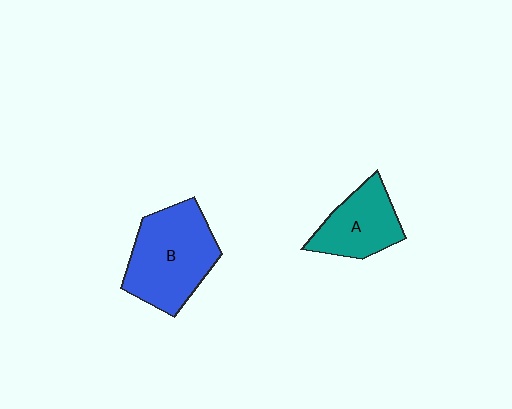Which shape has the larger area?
Shape B (blue).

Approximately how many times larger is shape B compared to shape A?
Approximately 1.5 times.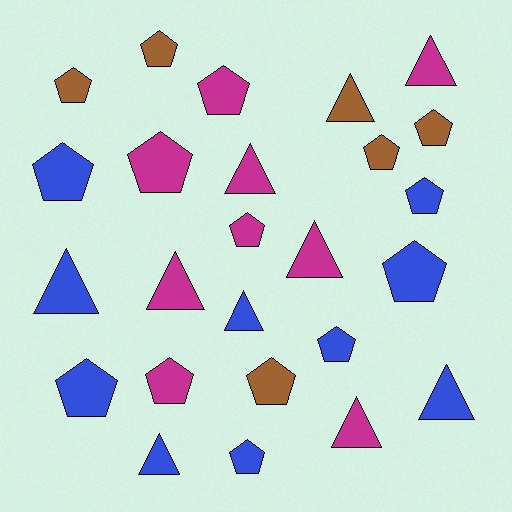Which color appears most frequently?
Blue, with 10 objects.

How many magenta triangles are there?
There are 5 magenta triangles.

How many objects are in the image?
There are 25 objects.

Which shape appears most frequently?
Pentagon, with 15 objects.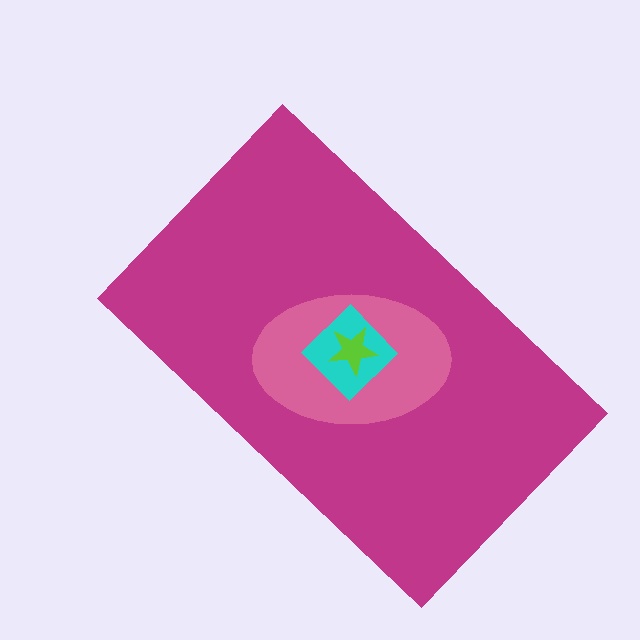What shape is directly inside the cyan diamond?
The lime star.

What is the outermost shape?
The magenta rectangle.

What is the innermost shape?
The lime star.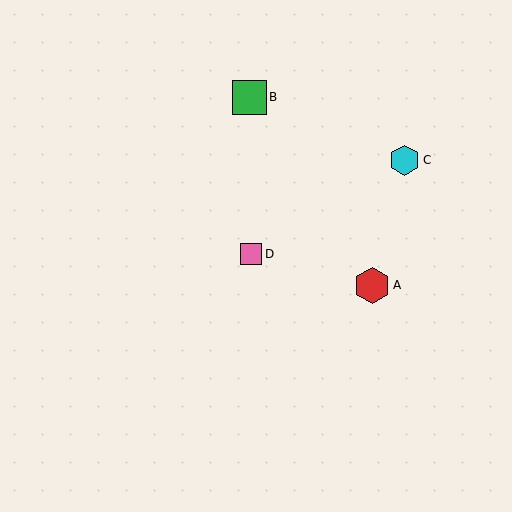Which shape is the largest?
The red hexagon (labeled A) is the largest.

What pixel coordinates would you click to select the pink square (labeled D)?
Click at (251, 254) to select the pink square D.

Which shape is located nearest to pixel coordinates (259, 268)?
The pink square (labeled D) at (251, 254) is nearest to that location.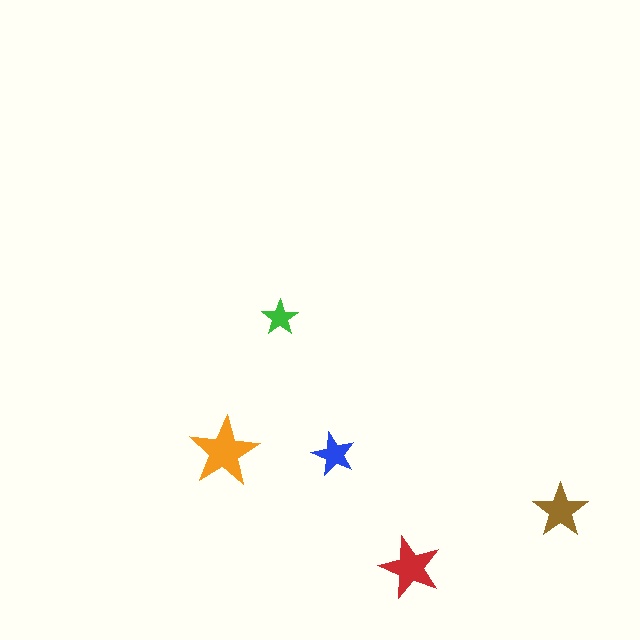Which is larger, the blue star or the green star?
The blue one.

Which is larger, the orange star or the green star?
The orange one.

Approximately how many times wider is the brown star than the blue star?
About 1.5 times wider.